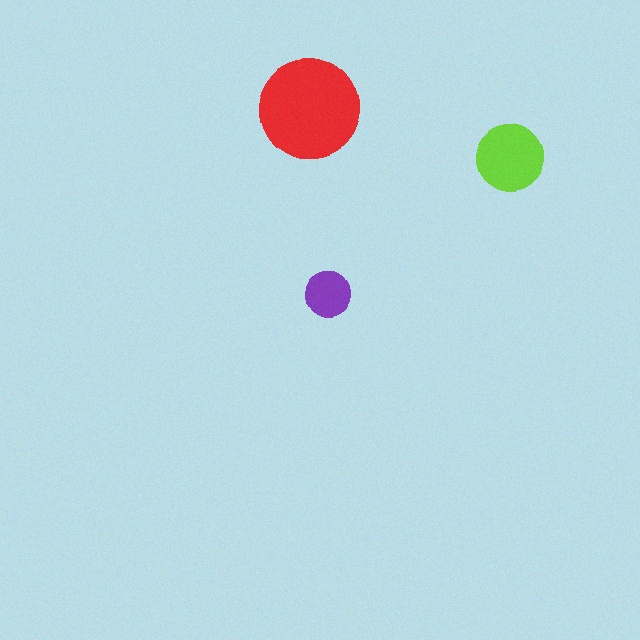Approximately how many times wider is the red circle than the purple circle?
About 2 times wider.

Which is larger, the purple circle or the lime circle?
The lime one.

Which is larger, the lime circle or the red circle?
The red one.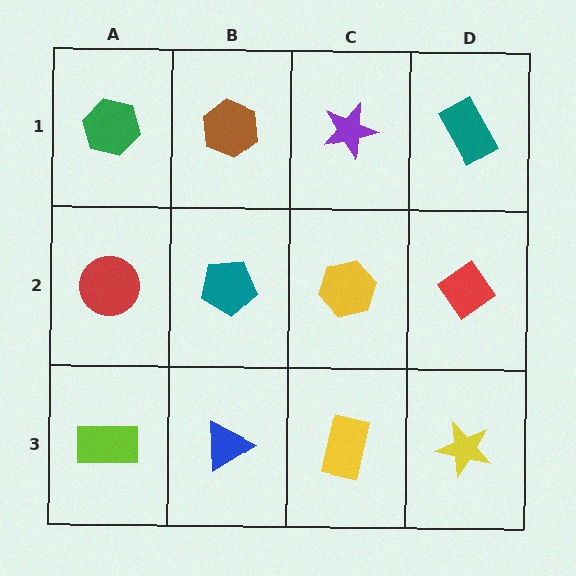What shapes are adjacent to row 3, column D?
A red diamond (row 2, column D), a yellow rectangle (row 3, column C).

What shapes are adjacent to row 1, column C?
A yellow hexagon (row 2, column C), a brown hexagon (row 1, column B), a teal rectangle (row 1, column D).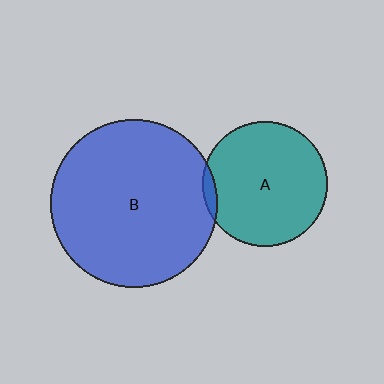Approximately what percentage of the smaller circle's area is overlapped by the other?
Approximately 5%.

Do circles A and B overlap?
Yes.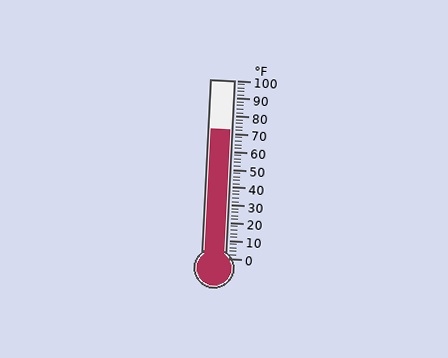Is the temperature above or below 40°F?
The temperature is above 40°F.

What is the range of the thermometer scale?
The thermometer scale ranges from 0°F to 100°F.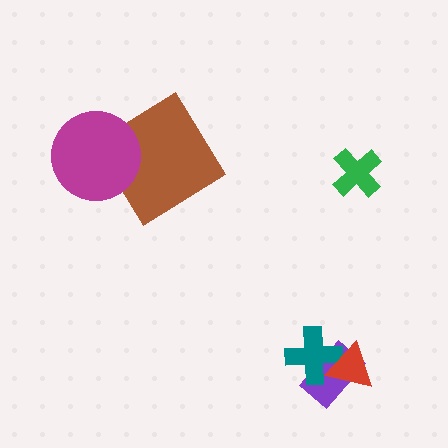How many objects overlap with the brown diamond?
1 object overlaps with the brown diamond.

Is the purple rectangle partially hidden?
Yes, it is partially covered by another shape.